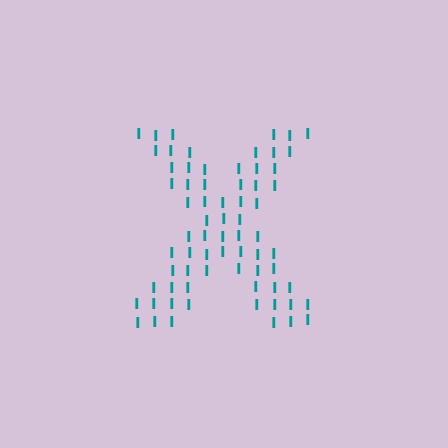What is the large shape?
The large shape is the letter X.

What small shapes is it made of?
It is made of small letter I's.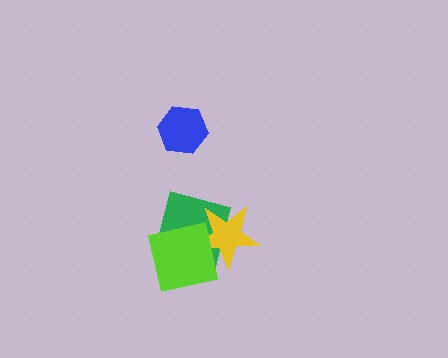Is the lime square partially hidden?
No, no other shape covers it.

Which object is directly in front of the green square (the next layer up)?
The yellow star is directly in front of the green square.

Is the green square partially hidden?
Yes, it is partially covered by another shape.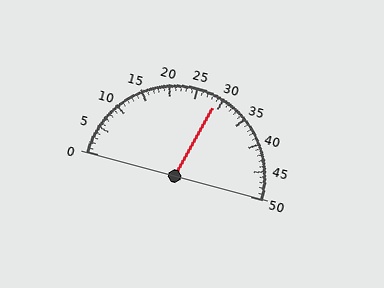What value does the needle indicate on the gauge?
The needle indicates approximately 29.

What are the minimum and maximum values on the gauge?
The gauge ranges from 0 to 50.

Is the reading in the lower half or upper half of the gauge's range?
The reading is in the upper half of the range (0 to 50).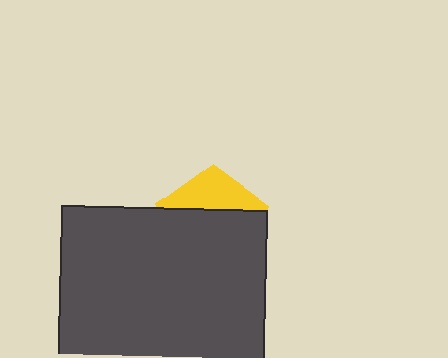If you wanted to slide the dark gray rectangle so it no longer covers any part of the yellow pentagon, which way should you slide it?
Slide it down — that is the most direct way to separate the two shapes.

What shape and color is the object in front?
The object in front is a dark gray rectangle.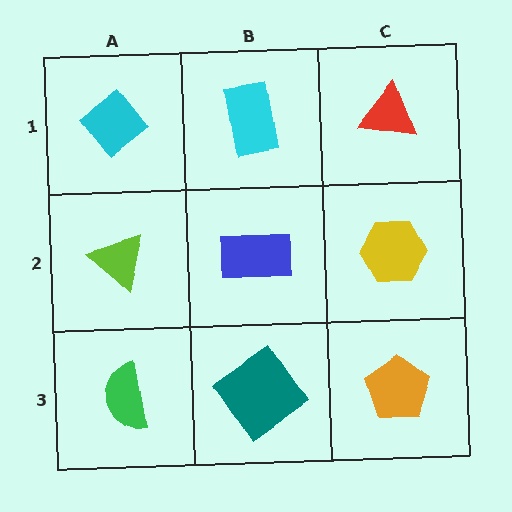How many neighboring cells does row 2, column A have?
3.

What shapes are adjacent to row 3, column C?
A yellow hexagon (row 2, column C), a teal diamond (row 3, column B).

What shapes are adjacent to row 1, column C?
A yellow hexagon (row 2, column C), a cyan rectangle (row 1, column B).